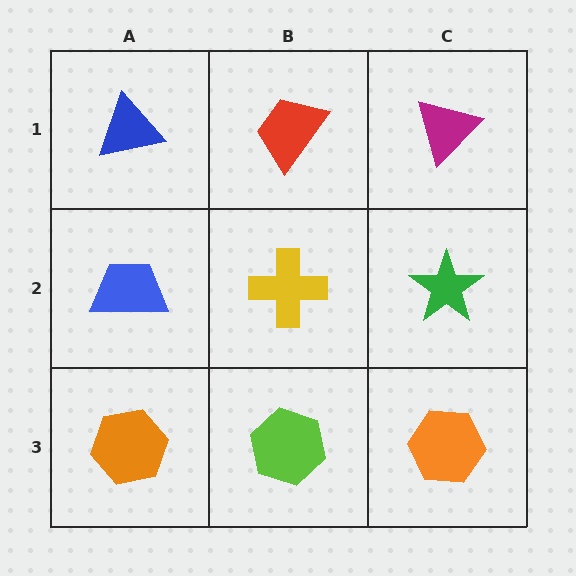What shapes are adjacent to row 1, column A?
A blue trapezoid (row 2, column A), a red trapezoid (row 1, column B).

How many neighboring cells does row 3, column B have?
3.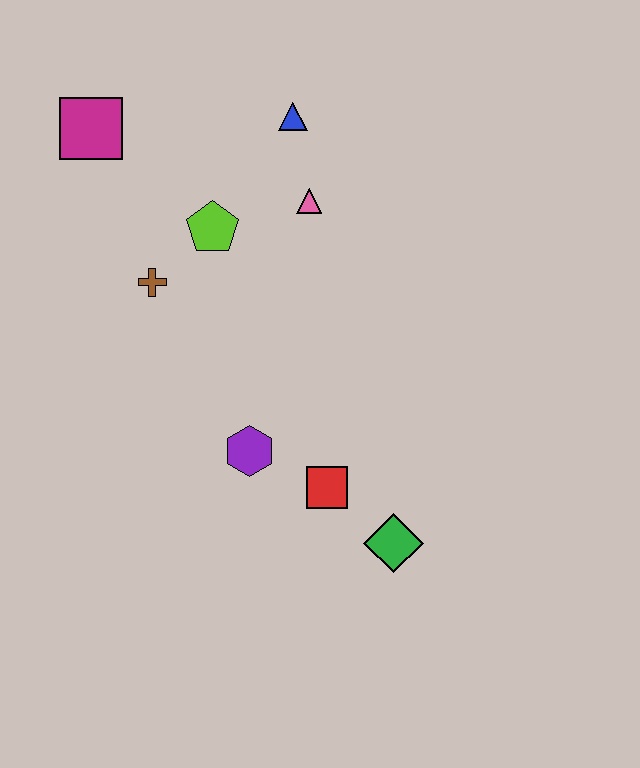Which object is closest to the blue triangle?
The pink triangle is closest to the blue triangle.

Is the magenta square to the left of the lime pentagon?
Yes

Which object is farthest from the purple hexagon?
The magenta square is farthest from the purple hexagon.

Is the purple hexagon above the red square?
Yes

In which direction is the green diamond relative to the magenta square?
The green diamond is below the magenta square.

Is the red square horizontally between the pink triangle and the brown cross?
No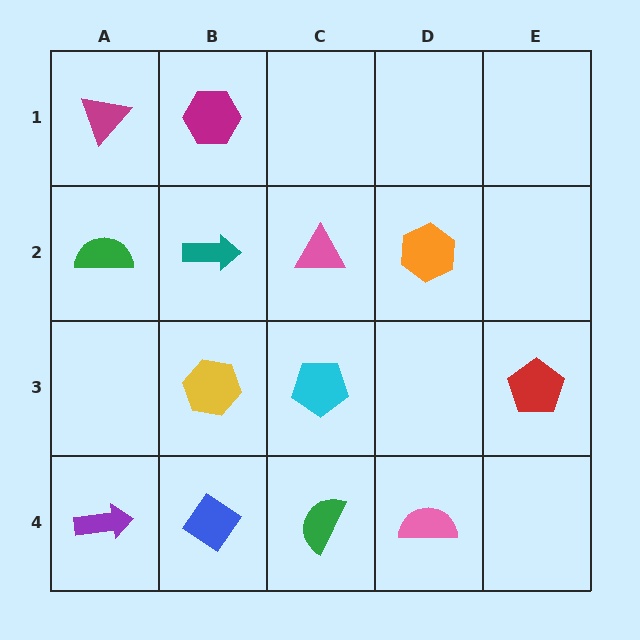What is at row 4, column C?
A green semicircle.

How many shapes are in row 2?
4 shapes.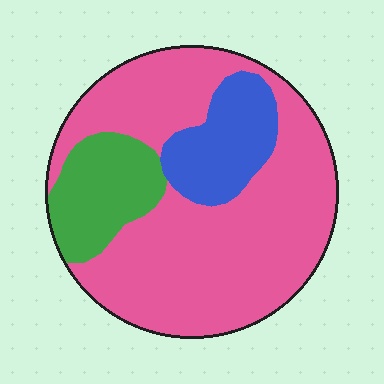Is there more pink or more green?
Pink.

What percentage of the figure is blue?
Blue covers about 15% of the figure.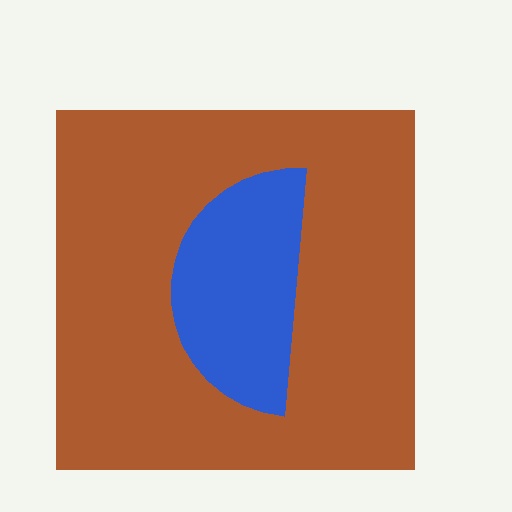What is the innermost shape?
The blue semicircle.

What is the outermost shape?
The brown square.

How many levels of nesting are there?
2.